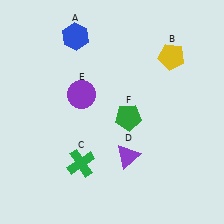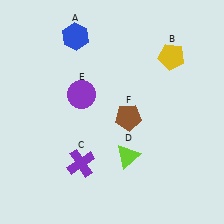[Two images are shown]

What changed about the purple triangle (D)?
In Image 1, D is purple. In Image 2, it changed to lime.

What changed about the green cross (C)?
In Image 1, C is green. In Image 2, it changed to purple.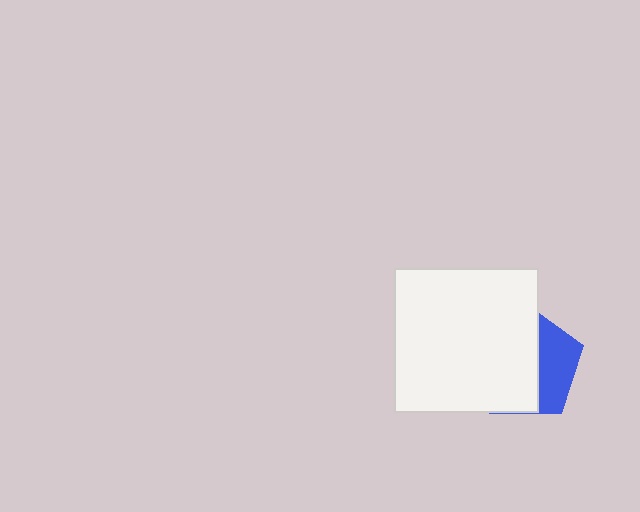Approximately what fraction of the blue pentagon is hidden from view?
Roughly 67% of the blue pentagon is hidden behind the white square.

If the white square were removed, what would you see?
You would see the complete blue pentagon.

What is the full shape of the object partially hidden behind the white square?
The partially hidden object is a blue pentagon.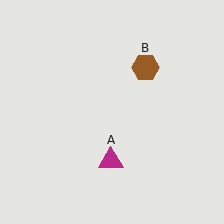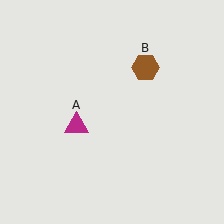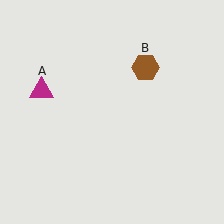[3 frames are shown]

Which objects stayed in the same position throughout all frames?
Brown hexagon (object B) remained stationary.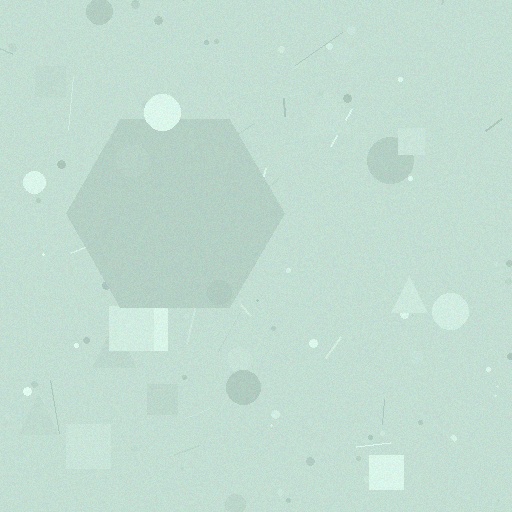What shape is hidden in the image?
A hexagon is hidden in the image.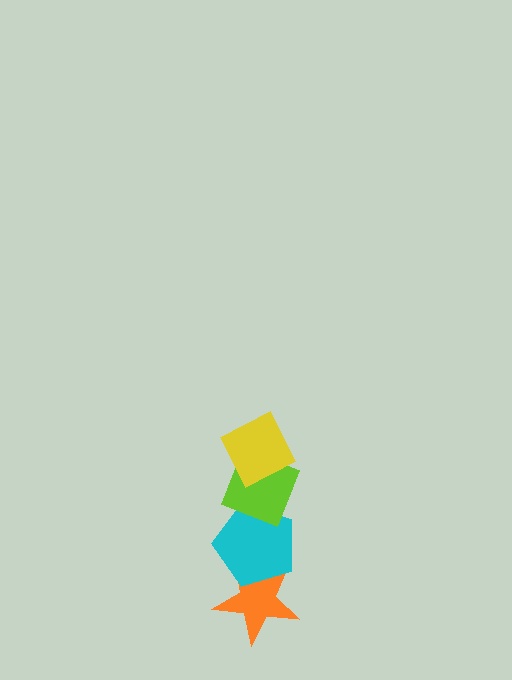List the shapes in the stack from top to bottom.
From top to bottom: the yellow diamond, the lime diamond, the cyan pentagon, the orange star.